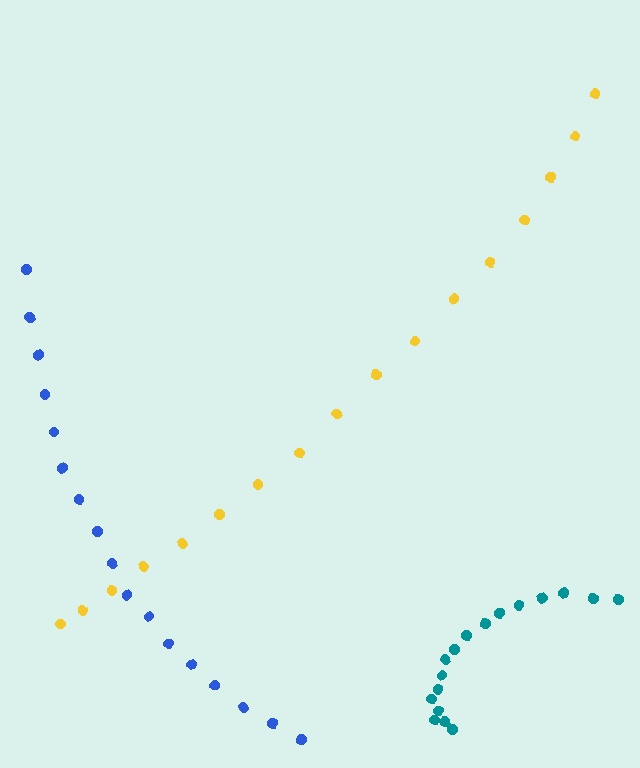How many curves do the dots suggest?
There are 3 distinct paths.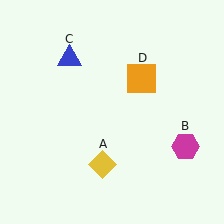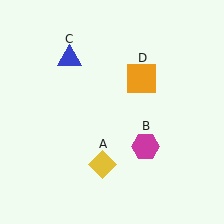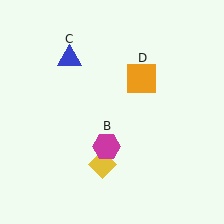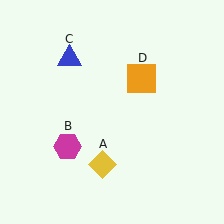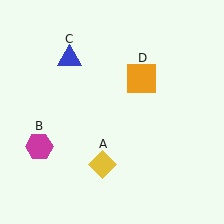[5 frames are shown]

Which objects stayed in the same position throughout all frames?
Yellow diamond (object A) and blue triangle (object C) and orange square (object D) remained stationary.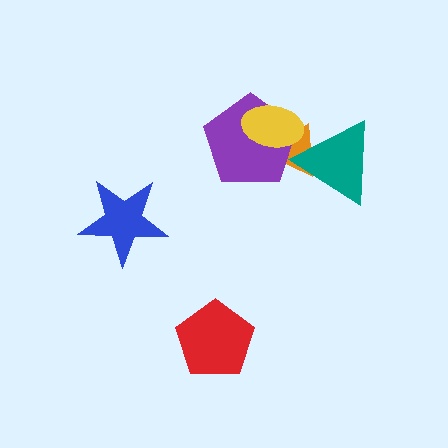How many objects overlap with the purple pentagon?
2 objects overlap with the purple pentagon.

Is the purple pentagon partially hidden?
Yes, it is partially covered by another shape.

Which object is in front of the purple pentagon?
The yellow ellipse is in front of the purple pentagon.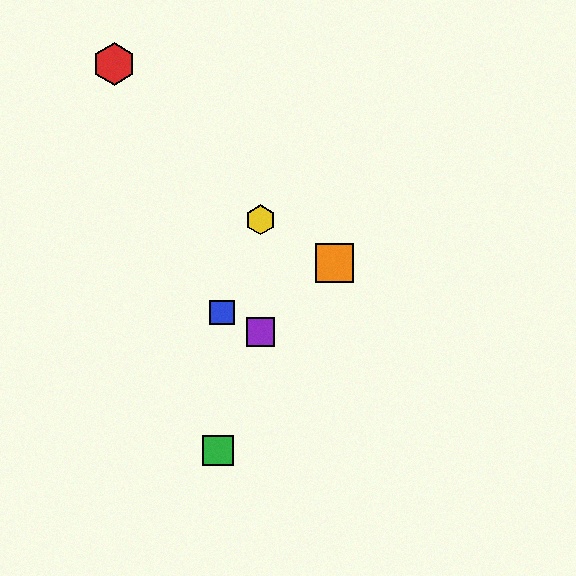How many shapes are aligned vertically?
2 shapes (the yellow hexagon, the purple square) are aligned vertically.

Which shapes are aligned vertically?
The yellow hexagon, the purple square are aligned vertically.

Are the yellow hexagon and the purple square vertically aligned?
Yes, both are at x≈261.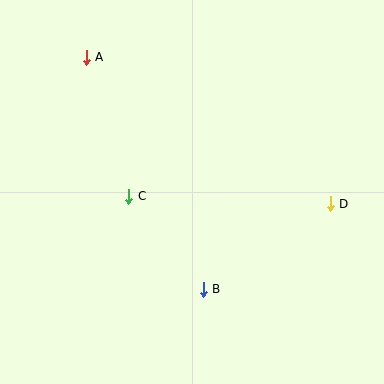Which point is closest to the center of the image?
Point C at (129, 196) is closest to the center.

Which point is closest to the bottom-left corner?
Point B is closest to the bottom-left corner.